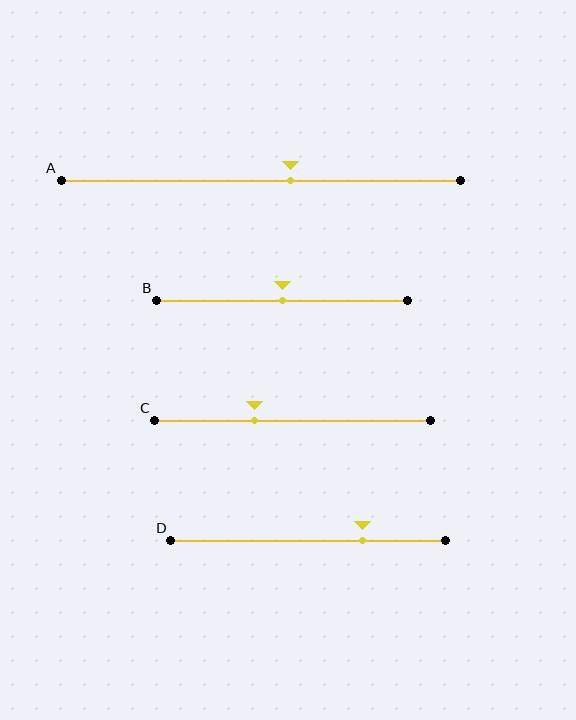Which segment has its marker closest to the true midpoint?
Segment B has its marker closest to the true midpoint.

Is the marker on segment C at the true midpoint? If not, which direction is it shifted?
No, the marker on segment C is shifted to the left by about 14% of the segment length.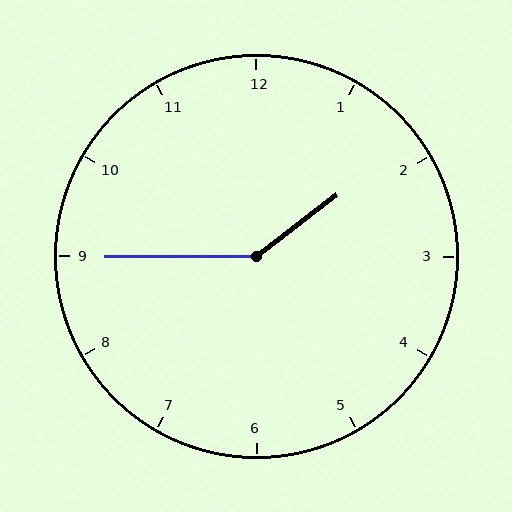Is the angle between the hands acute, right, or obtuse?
It is obtuse.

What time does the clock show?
1:45.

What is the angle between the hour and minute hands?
Approximately 142 degrees.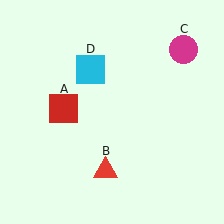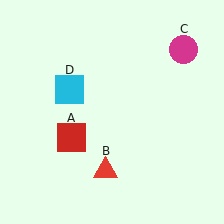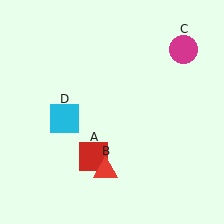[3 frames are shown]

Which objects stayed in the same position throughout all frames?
Red triangle (object B) and magenta circle (object C) remained stationary.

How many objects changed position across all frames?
2 objects changed position: red square (object A), cyan square (object D).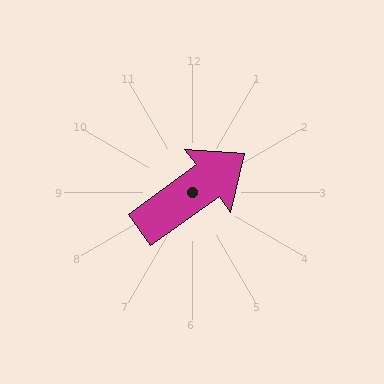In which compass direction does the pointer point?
Northeast.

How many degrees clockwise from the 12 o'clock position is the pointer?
Approximately 54 degrees.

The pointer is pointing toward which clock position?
Roughly 2 o'clock.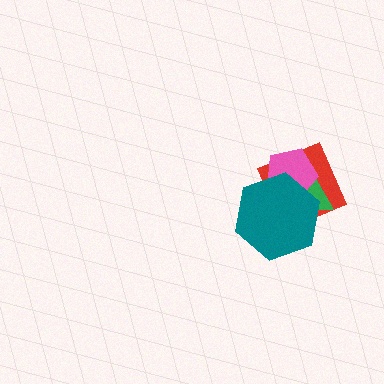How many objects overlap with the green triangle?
3 objects overlap with the green triangle.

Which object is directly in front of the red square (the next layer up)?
The green triangle is directly in front of the red square.